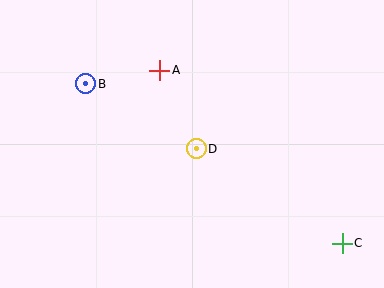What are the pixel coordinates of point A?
Point A is at (160, 70).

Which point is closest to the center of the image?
Point D at (196, 149) is closest to the center.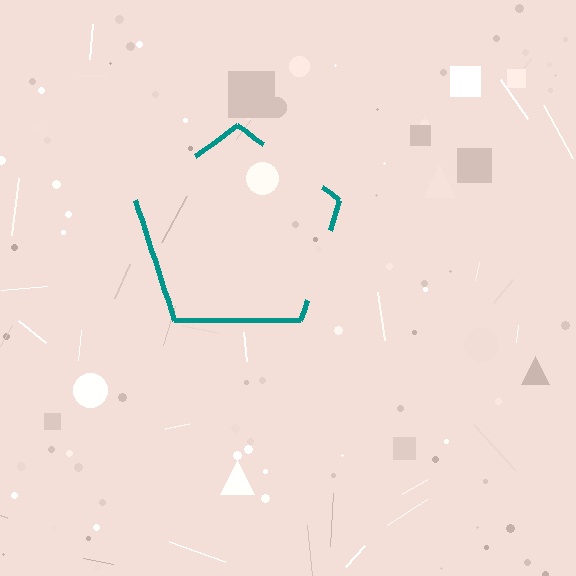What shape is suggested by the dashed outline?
The dashed outline suggests a pentagon.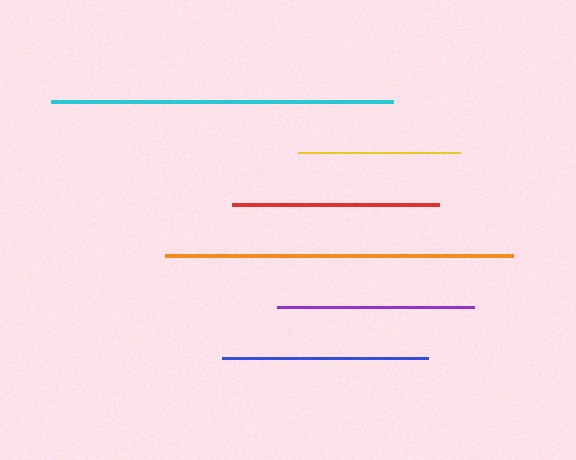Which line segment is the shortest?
The yellow line is the shortest at approximately 162 pixels.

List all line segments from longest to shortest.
From longest to shortest: orange, cyan, red, blue, purple, yellow.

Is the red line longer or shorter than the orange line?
The orange line is longer than the red line.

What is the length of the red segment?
The red segment is approximately 207 pixels long.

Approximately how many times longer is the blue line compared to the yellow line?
The blue line is approximately 1.3 times the length of the yellow line.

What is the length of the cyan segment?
The cyan segment is approximately 342 pixels long.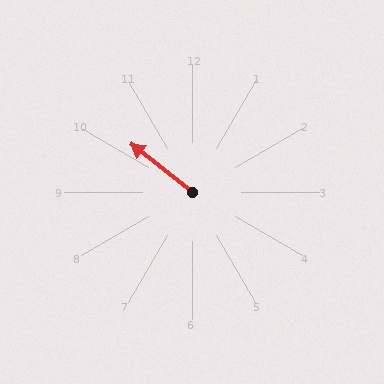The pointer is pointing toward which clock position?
Roughly 10 o'clock.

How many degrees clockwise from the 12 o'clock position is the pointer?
Approximately 308 degrees.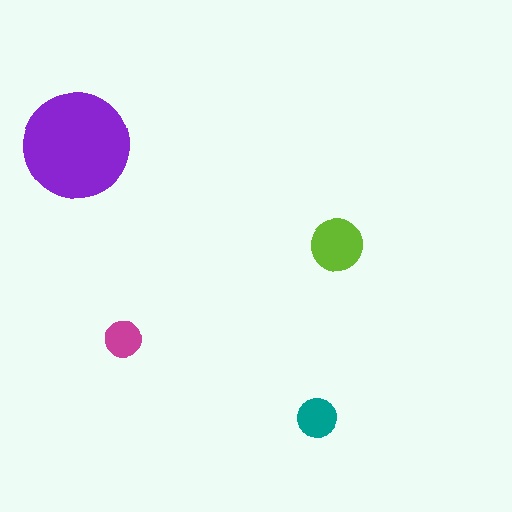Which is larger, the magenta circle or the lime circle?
The lime one.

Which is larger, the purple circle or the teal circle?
The purple one.